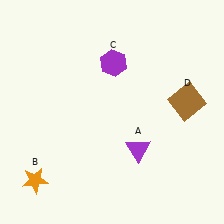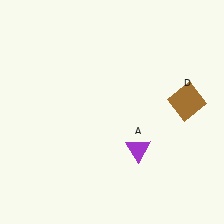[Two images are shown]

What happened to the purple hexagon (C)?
The purple hexagon (C) was removed in Image 2. It was in the top-right area of Image 1.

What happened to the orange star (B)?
The orange star (B) was removed in Image 2. It was in the bottom-left area of Image 1.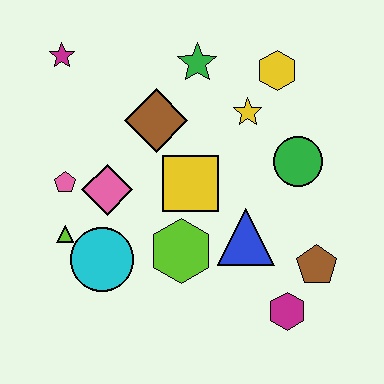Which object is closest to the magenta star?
The brown diamond is closest to the magenta star.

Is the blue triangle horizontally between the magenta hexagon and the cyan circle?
Yes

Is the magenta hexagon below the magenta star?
Yes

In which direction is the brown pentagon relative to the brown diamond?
The brown pentagon is to the right of the brown diamond.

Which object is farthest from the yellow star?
The lime triangle is farthest from the yellow star.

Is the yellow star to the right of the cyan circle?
Yes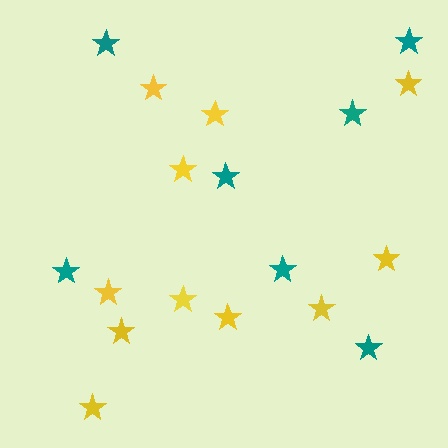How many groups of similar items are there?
There are 2 groups: one group of yellow stars (11) and one group of teal stars (7).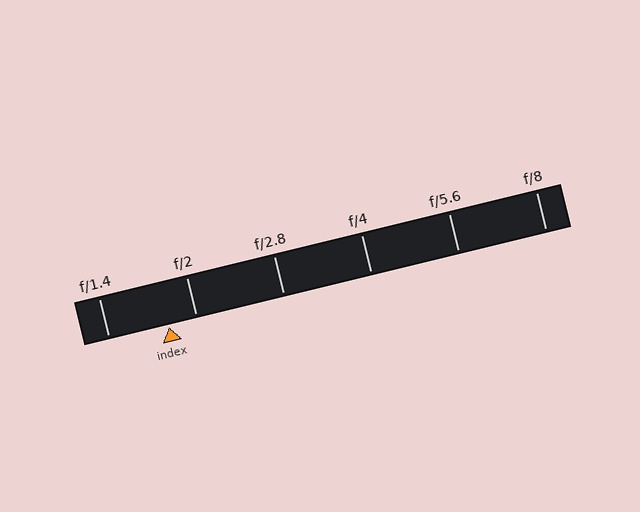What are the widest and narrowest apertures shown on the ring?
The widest aperture shown is f/1.4 and the narrowest is f/8.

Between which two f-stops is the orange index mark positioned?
The index mark is between f/1.4 and f/2.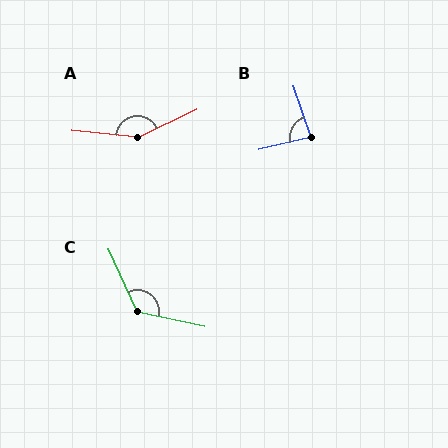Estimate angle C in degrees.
Approximately 127 degrees.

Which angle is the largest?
A, at approximately 149 degrees.